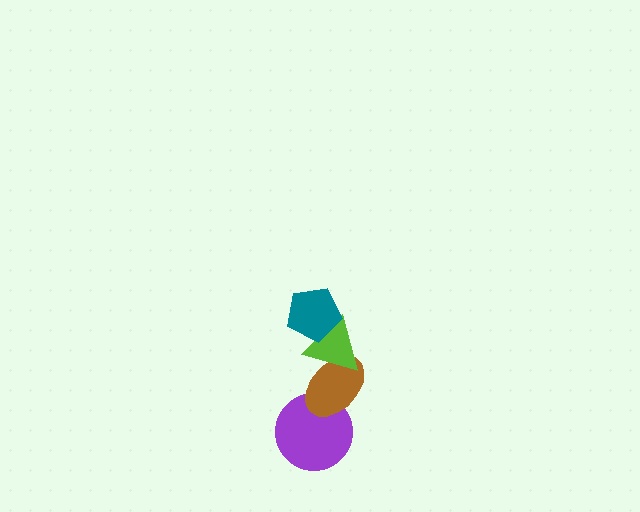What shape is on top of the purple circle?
The brown ellipse is on top of the purple circle.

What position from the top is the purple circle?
The purple circle is 4th from the top.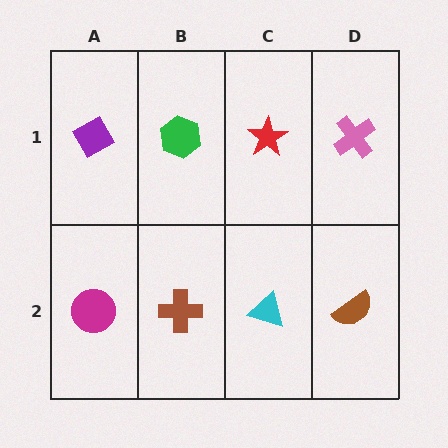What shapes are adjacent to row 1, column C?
A cyan triangle (row 2, column C), a green hexagon (row 1, column B), a pink cross (row 1, column D).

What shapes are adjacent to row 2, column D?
A pink cross (row 1, column D), a cyan triangle (row 2, column C).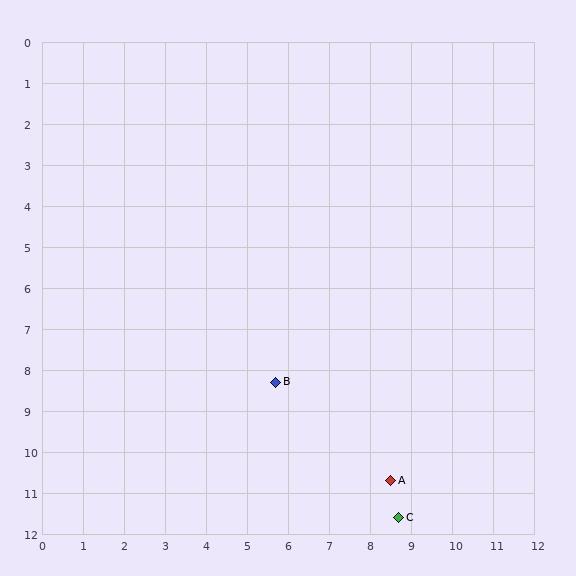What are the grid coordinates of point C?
Point C is at approximately (8.7, 11.6).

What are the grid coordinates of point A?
Point A is at approximately (8.5, 10.7).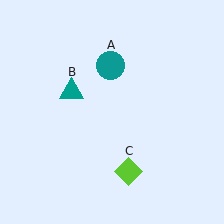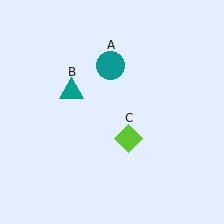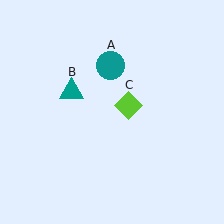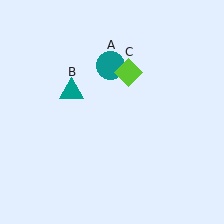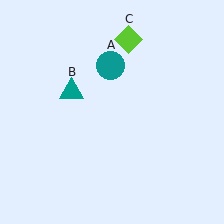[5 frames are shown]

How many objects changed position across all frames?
1 object changed position: lime diamond (object C).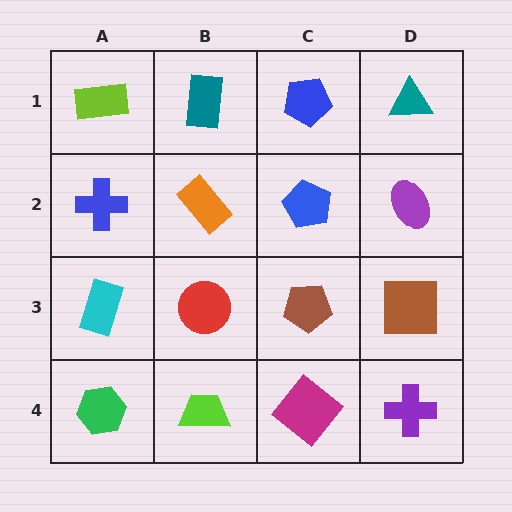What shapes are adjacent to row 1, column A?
A blue cross (row 2, column A), a teal rectangle (row 1, column B).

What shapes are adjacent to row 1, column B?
An orange rectangle (row 2, column B), a lime rectangle (row 1, column A), a blue pentagon (row 1, column C).